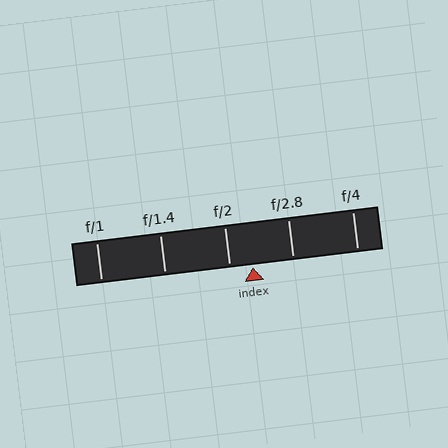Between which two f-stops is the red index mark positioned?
The index mark is between f/2 and f/2.8.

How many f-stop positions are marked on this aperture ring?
There are 5 f-stop positions marked.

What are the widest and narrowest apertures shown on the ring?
The widest aperture shown is f/1 and the narrowest is f/4.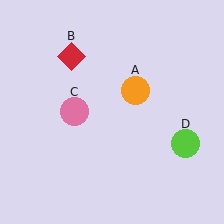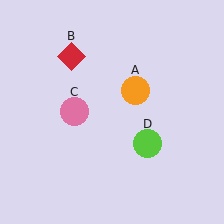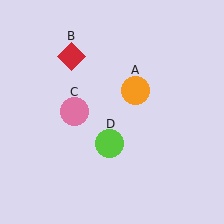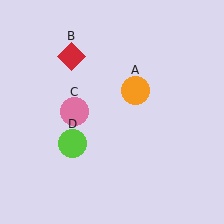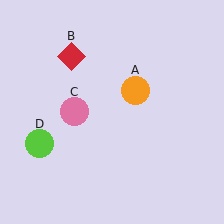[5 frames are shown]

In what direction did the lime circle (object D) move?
The lime circle (object D) moved left.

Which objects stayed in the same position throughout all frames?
Orange circle (object A) and red diamond (object B) and pink circle (object C) remained stationary.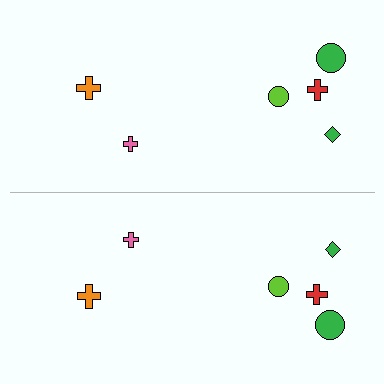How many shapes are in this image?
There are 12 shapes in this image.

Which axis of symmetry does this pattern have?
The pattern has a horizontal axis of symmetry running through the center of the image.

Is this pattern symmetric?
Yes, this pattern has bilateral (reflection) symmetry.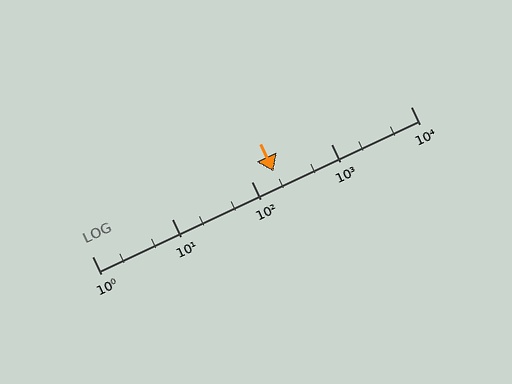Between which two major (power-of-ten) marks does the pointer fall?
The pointer is between 100 and 1000.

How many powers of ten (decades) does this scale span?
The scale spans 4 decades, from 1 to 10000.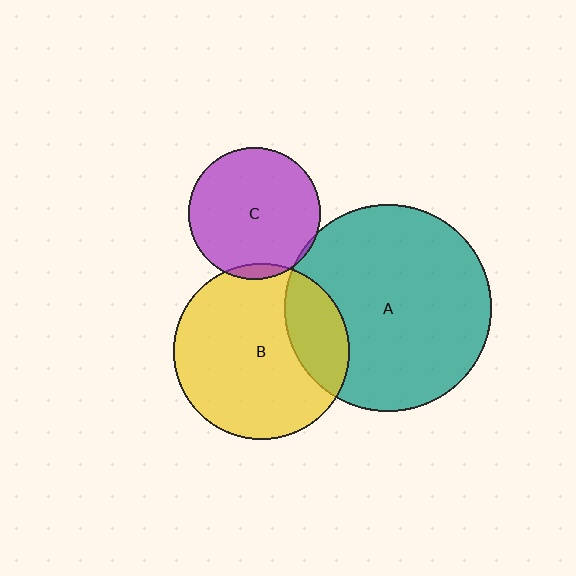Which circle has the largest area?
Circle A (teal).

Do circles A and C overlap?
Yes.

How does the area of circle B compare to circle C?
Approximately 1.8 times.